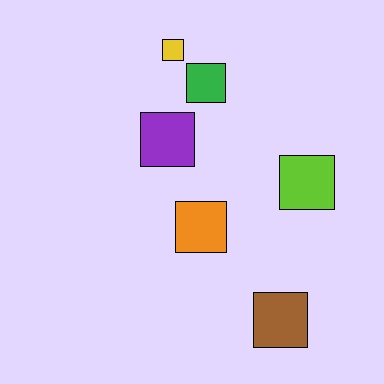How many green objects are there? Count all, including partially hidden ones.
There is 1 green object.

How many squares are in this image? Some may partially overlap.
There are 6 squares.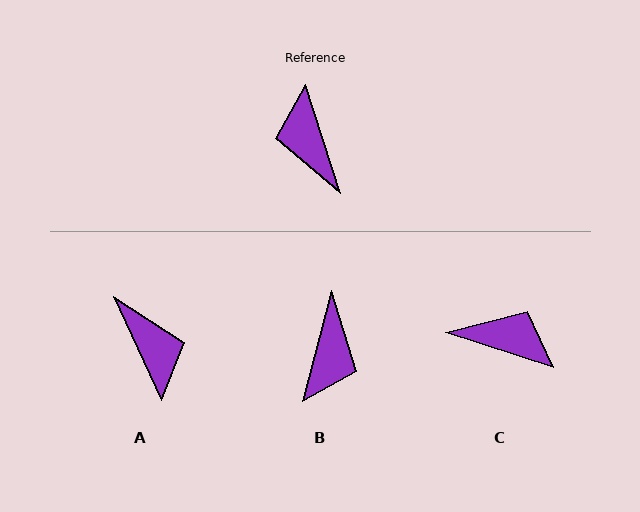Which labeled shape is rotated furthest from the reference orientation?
A, about 173 degrees away.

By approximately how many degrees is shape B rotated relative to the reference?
Approximately 148 degrees counter-clockwise.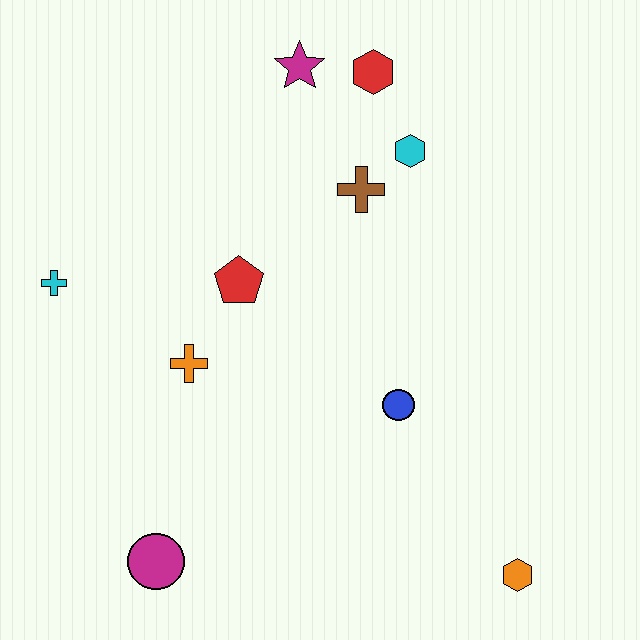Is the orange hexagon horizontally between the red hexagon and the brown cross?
No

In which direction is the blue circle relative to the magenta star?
The blue circle is below the magenta star.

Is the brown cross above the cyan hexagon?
No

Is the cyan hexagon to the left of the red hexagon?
No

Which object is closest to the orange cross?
The red pentagon is closest to the orange cross.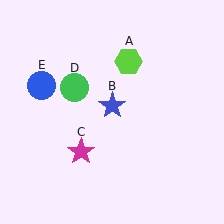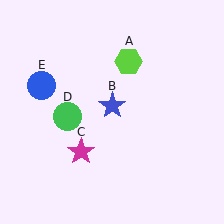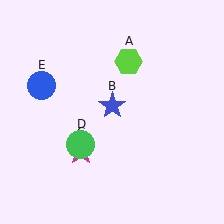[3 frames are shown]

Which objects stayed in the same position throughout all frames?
Lime hexagon (object A) and blue star (object B) and magenta star (object C) and blue circle (object E) remained stationary.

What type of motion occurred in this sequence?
The green circle (object D) rotated counterclockwise around the center of the scene.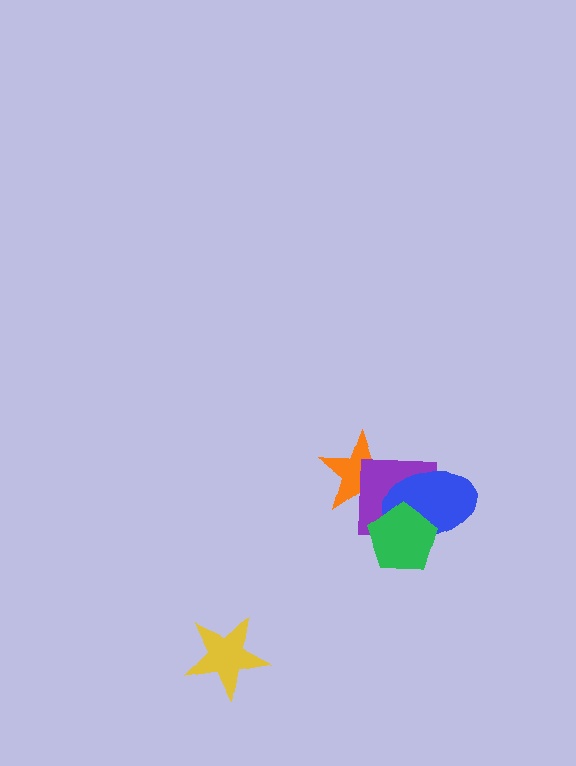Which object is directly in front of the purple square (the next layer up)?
The blue ellipse is directly in front of the purple square.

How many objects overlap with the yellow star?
0 objects overlap with the yellow star.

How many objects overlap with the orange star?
2 objects overlap with the orange star.